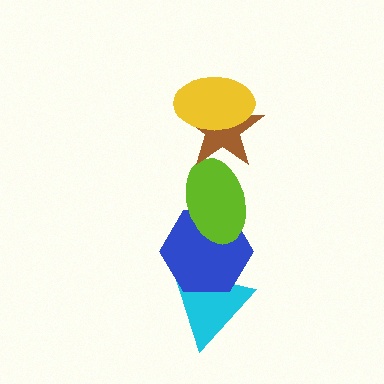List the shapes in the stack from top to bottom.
From top to bottom: the yellow ellipse, the brown star, the lime ellipse, the blue hexagon, the cyan triangle.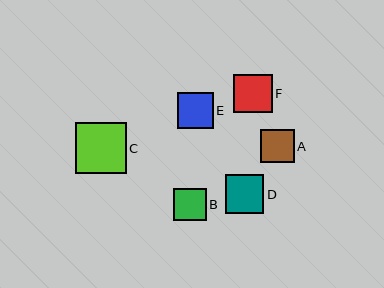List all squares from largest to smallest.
From largest to smallest: C, D, F, E, A, B.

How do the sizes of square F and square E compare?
Square F and square E are approximately the same size.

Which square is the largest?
Square C is the largest with a size of approximately 50 pixels.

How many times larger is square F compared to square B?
Square F is approximately 1.2 times the size of square B.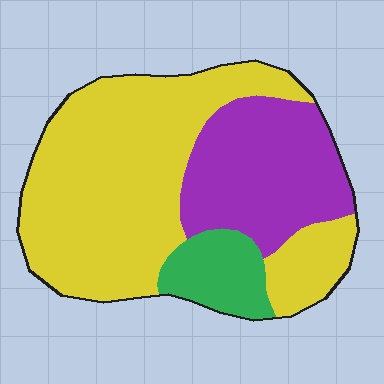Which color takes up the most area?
Yellow, at roughly 60%.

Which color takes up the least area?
Green, at roughly 10%.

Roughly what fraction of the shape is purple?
Purple covers roughly 30% of the shape.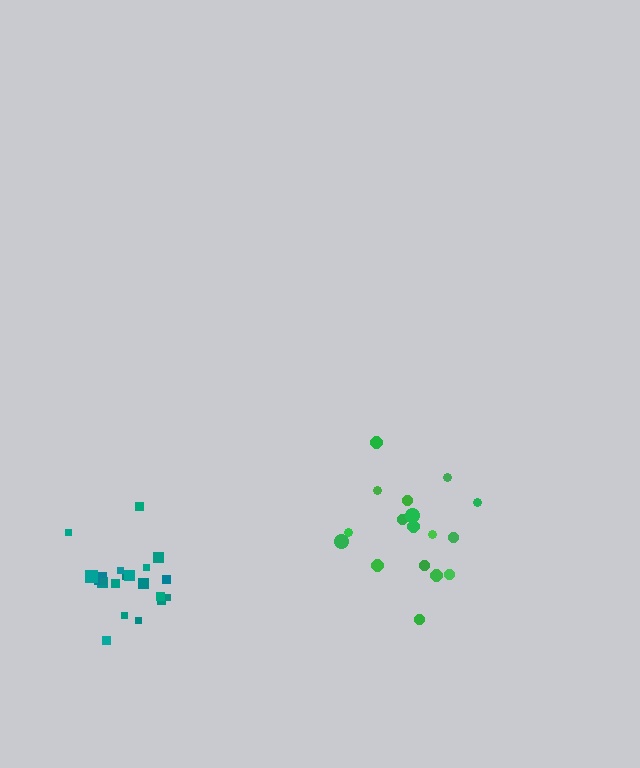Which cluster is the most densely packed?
Teal.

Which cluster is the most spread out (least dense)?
Green.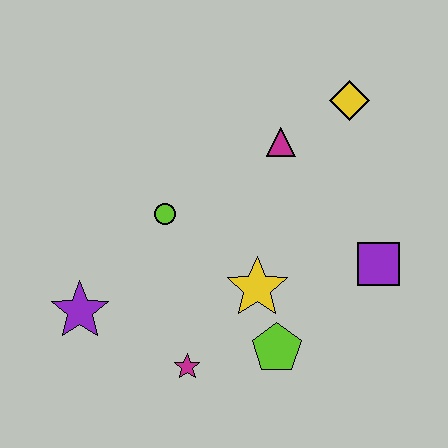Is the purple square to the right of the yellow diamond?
Yes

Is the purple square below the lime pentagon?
No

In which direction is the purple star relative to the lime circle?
The purple star is below the lime circle.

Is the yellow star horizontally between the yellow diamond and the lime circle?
Yes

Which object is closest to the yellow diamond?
The magenta triangle is closest to the yellow diamond.